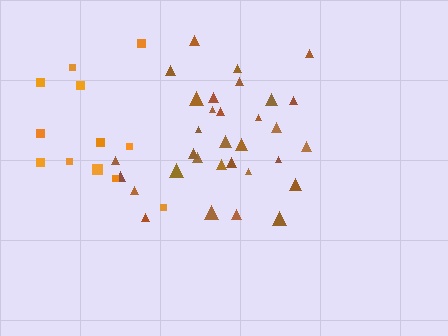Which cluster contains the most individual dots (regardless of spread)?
Brown (32).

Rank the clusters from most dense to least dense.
brown, orange.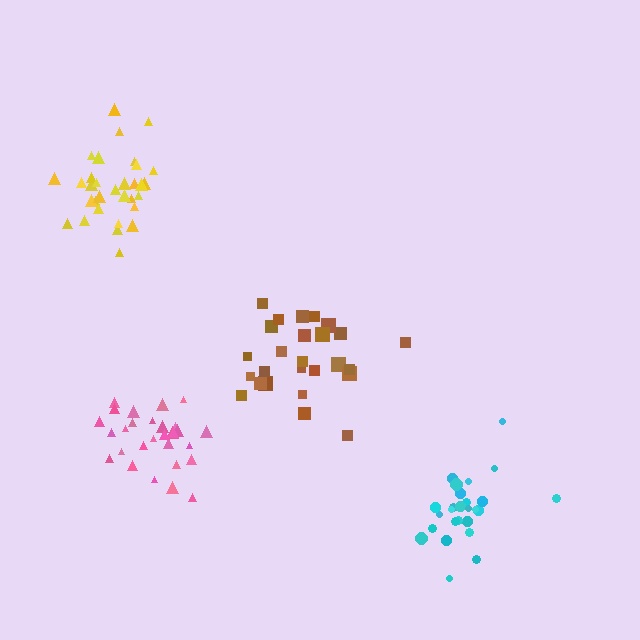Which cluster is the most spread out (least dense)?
Brown.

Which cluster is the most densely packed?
Pink.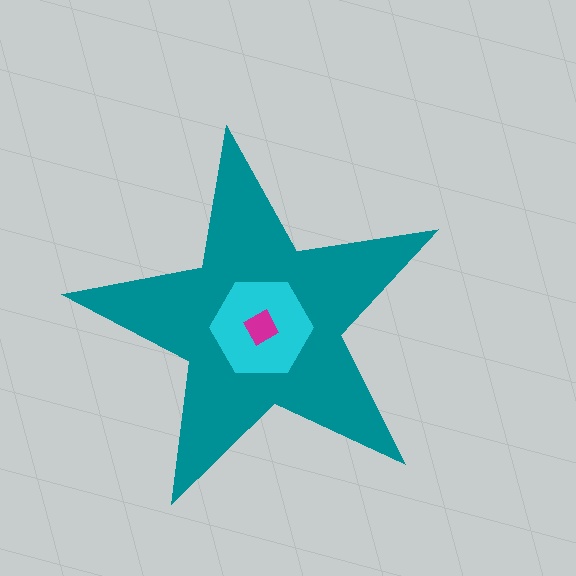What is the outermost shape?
The teal star.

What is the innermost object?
The magenta square.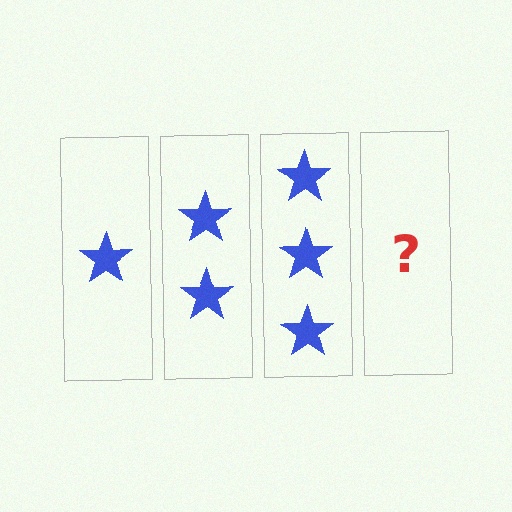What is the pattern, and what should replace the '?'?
The pattern is that each step adds one more star. The '?' should be 4 stars.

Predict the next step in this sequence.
The next step is 4 stars.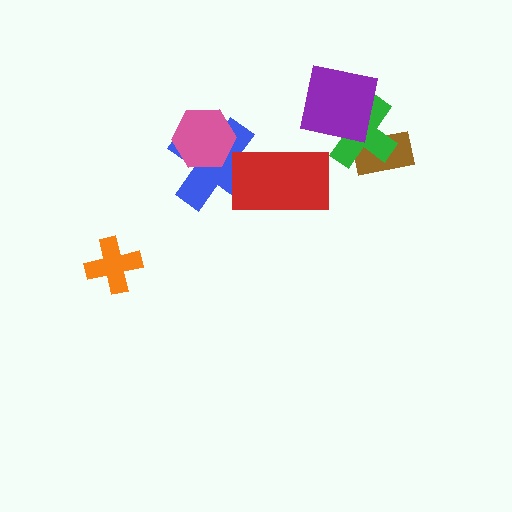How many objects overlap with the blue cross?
2 objects overlap with the blue cross.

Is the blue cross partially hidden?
Yes, it is partially covered by another shape.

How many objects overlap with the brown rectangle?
1 object overlaps with the brown rectangle.